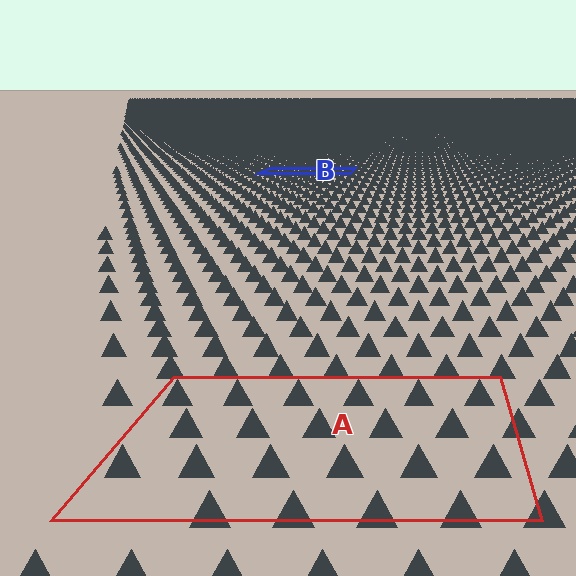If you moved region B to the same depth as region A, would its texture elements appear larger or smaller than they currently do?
They would appear larger. At a closer depth, the same texture elements are projected at a bigger on-screen size.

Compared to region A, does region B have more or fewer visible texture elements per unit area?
Region B has more texture elements per unit area — they are packed more densely because it is farther away.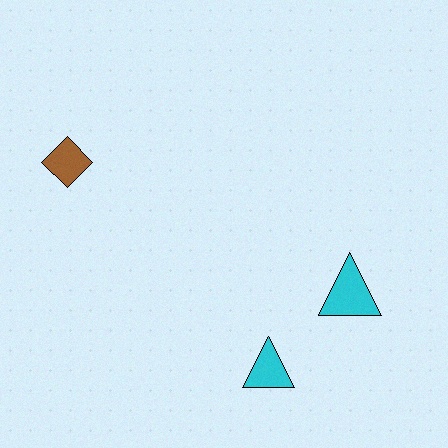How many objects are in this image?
There are 3 objects.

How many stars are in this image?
There are no stars.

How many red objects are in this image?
There are no red objects.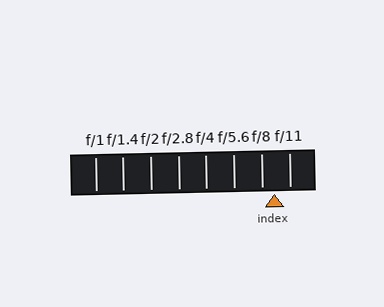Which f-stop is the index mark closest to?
The index mark is closest to f/8.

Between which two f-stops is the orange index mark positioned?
The index mark is between f/8 and f/11.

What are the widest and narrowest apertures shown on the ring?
The widest aperture shown is f/1 and the narrowest is f/11.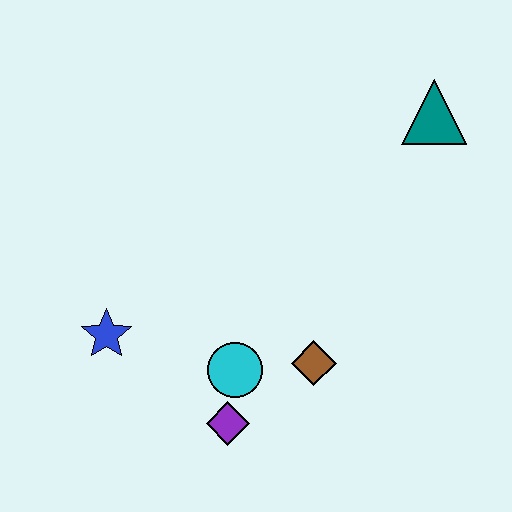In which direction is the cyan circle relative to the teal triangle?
The cyan circle is below the teal triangle.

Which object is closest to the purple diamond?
The cyan circle is closest to the purple diamond.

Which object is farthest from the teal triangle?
The blue star is farthest from the teal triangle.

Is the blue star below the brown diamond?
No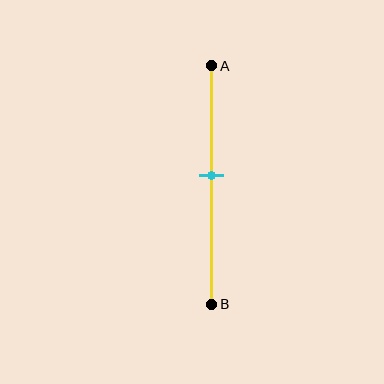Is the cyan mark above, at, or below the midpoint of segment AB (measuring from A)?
The cyan mark is above the midpoint of segment AB.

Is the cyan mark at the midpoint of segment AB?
No, the mark is at about 45% from A, not at the 50% midpoint.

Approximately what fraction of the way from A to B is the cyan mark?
The cyan mark is approximately 45% of the way from A to B.